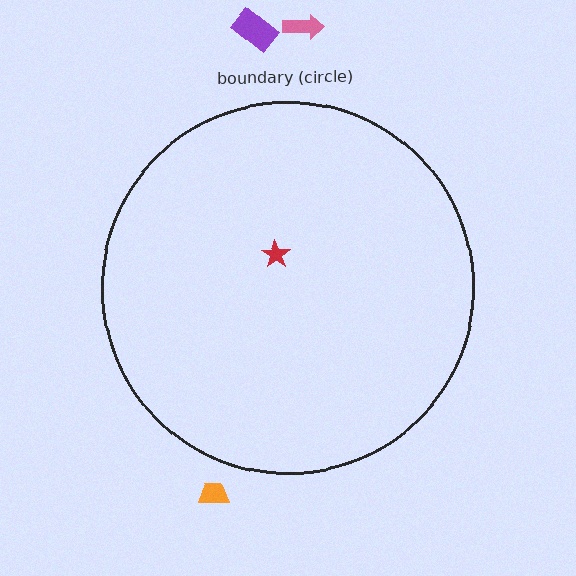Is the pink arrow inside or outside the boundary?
Outside.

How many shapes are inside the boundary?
1 inside, 3 outside.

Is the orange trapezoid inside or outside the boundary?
Outside.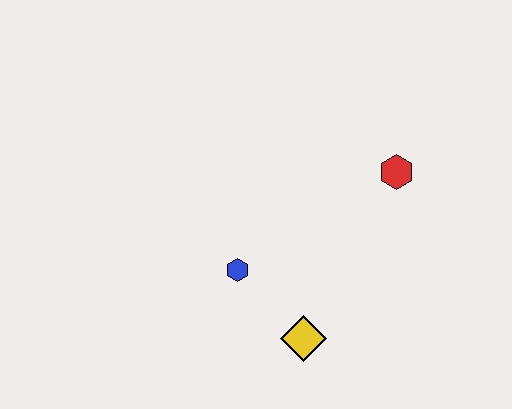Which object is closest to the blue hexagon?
The yellow diamond is closest to the blue hexagon.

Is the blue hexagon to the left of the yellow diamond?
Yes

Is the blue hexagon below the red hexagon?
Yes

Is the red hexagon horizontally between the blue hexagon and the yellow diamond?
No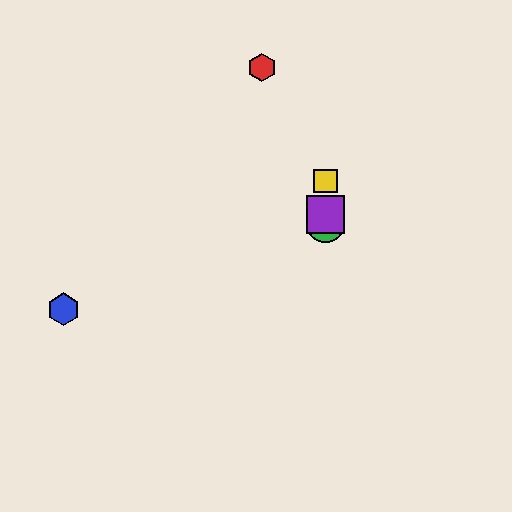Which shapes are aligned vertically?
The green circle, the yellow square, the purple square are aligned vertically.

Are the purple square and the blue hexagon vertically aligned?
No, the purple square is at x≈325 and the blue hexagon is at x≈64.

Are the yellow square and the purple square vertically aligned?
Yes, both are at x≈325.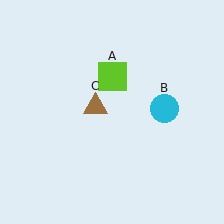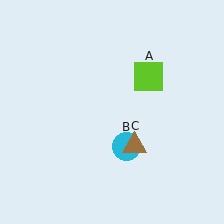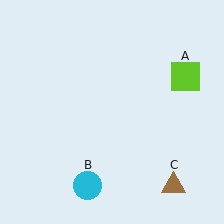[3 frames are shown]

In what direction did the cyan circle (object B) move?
The cyan circle (object B) moved down and to the left.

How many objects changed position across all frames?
3 objects changed position: lime square (object A), cyan circle (object B), brown triangle (object C).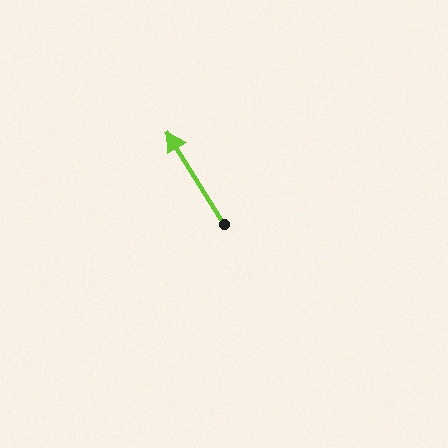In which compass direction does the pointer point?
Northwest.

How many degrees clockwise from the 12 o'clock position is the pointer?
Approximately 328 degrees.